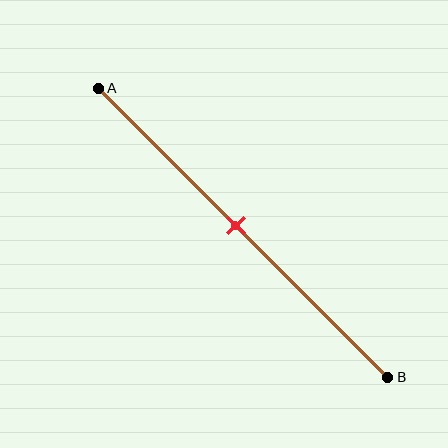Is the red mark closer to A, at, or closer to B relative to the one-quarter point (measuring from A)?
The red mark is closer to point B than the one-quarter point of segment AB.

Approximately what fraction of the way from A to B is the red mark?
The red mark is approximately 50% of the way from A to B.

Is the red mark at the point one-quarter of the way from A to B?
No, the mark is at about 50% from A, not at the 25% one-quarter point.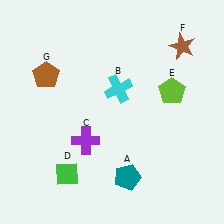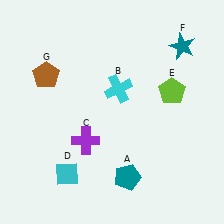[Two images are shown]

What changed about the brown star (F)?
In Image 1, F is brown. In Image 2, it changed to teal.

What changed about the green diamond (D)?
In Image 1, D is green. In Image 2, it changed to cyan.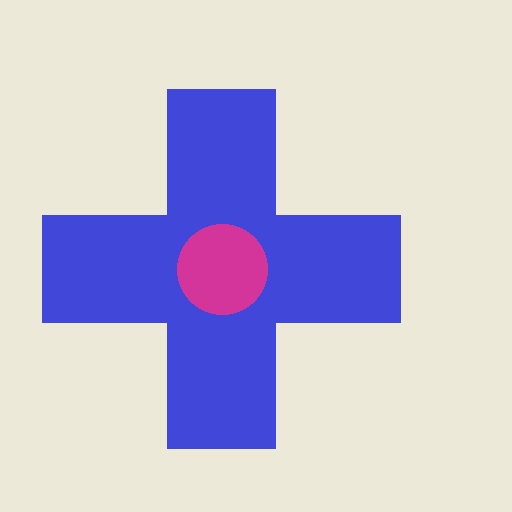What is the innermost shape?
The magenta circle.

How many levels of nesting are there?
2.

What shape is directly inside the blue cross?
The magenta circle.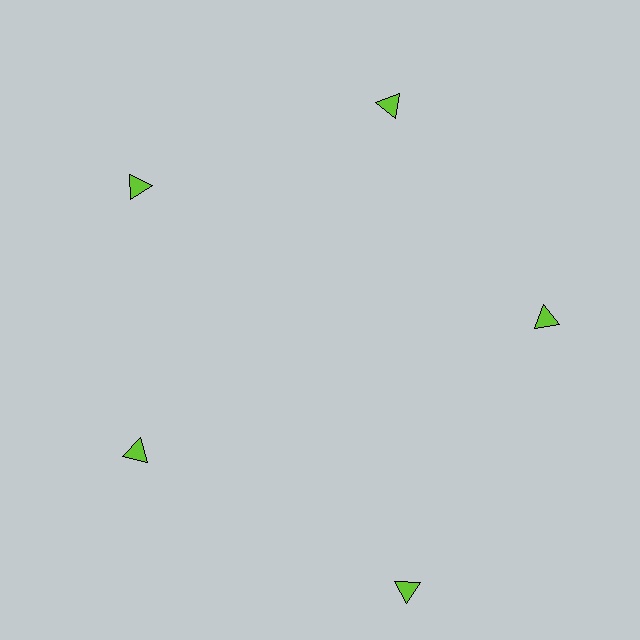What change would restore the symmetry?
The symmetry would be restored by moving it inward, back onto the ring so that all 5 triangles sit at equal angles and equal distance from the center.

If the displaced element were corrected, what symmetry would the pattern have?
It would have 5-fold rotational symmetry — the pattern would map onto itself every 72 degrees.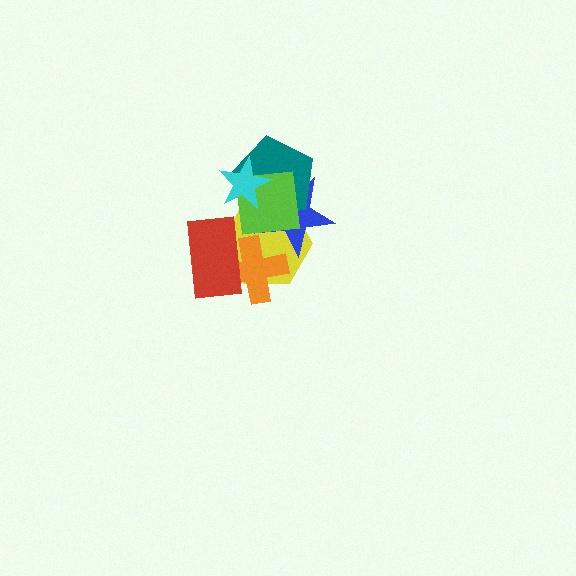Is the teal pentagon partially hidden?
Yes, it is partially covered by another shape.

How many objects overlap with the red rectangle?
2 objects overlap with the red rectangle.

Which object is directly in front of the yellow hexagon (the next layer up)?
The orange cross is directly in front of the yellow hexagon.